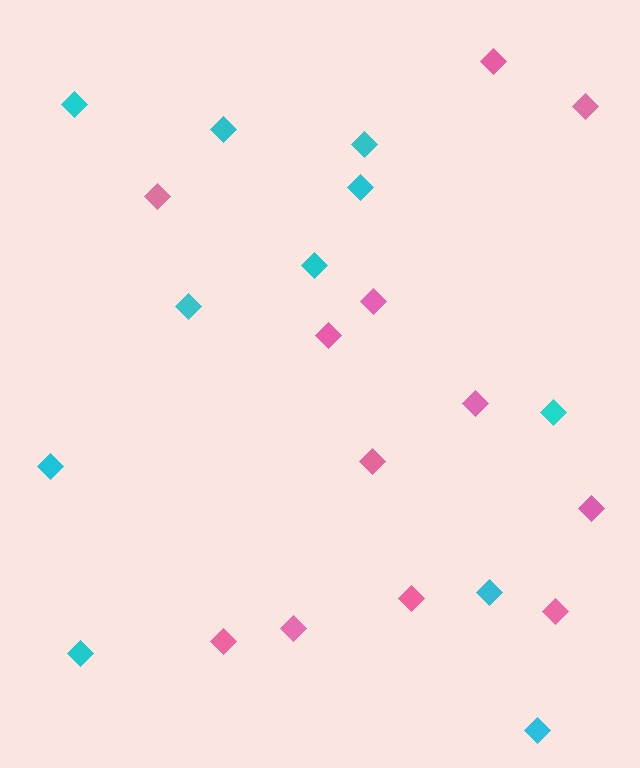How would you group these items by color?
There are 2 groups: one group of pink diamonds (12) and one group of cyan diamonds (11).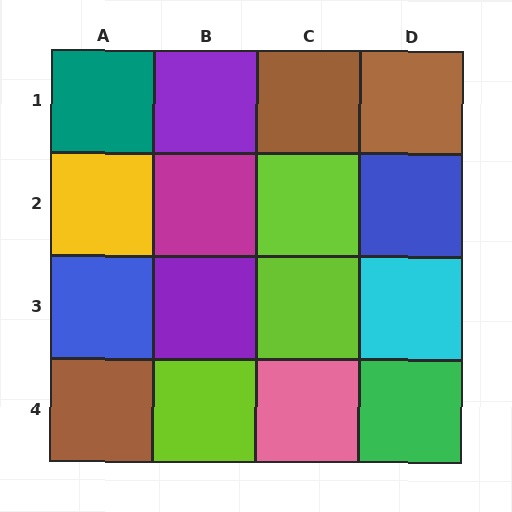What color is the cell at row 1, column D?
Brown.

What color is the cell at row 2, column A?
Yellow.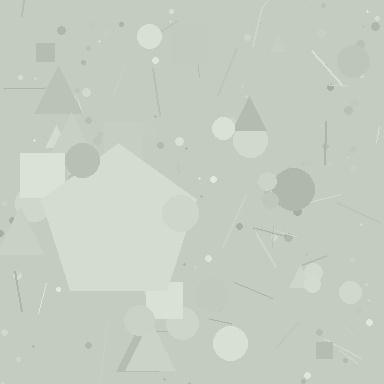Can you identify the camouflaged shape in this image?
The camouflaged shape is a pentagon.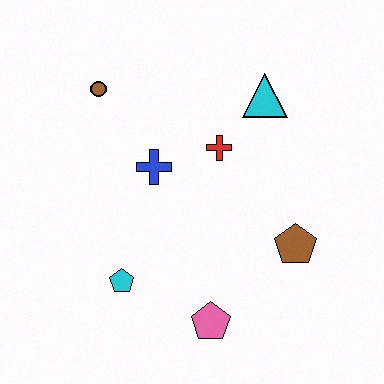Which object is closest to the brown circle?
The blue cross is closest to the brown circle.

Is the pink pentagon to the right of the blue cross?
Yes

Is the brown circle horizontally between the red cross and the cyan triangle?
No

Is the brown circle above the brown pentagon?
Yes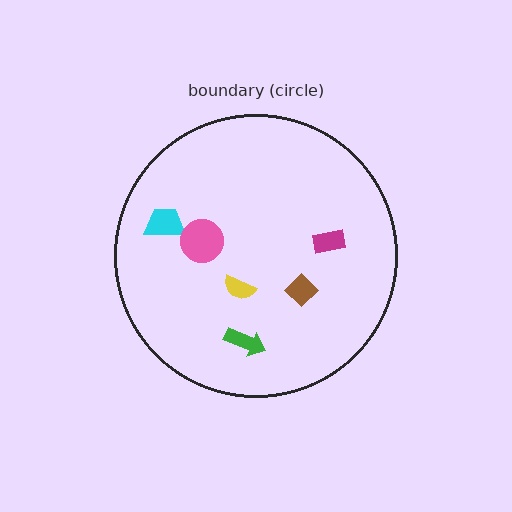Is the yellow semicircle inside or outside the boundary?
Inside.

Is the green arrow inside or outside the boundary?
Inside.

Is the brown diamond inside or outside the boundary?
Inside.